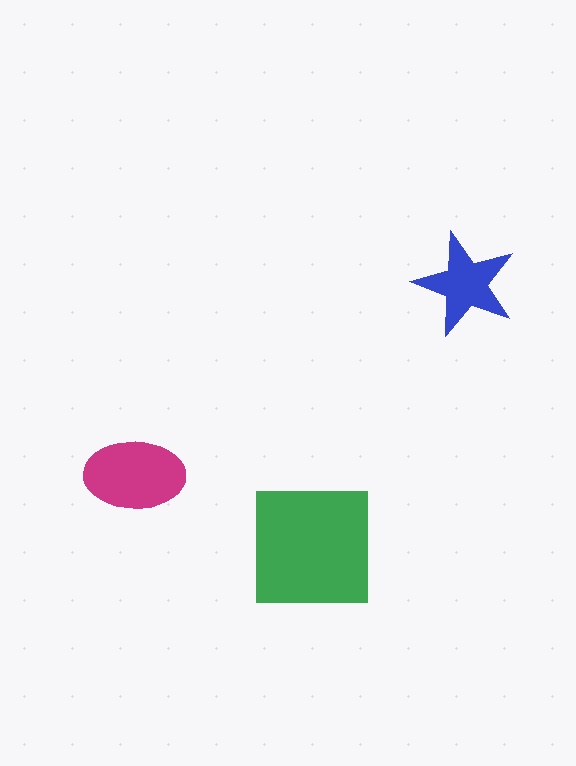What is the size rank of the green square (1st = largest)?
1st.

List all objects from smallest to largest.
The blue star, the magenta ellipse, the green square.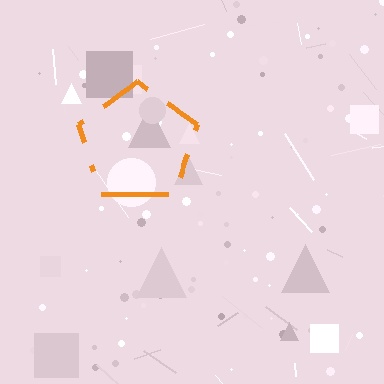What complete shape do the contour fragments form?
The contour fragments form a pentagon.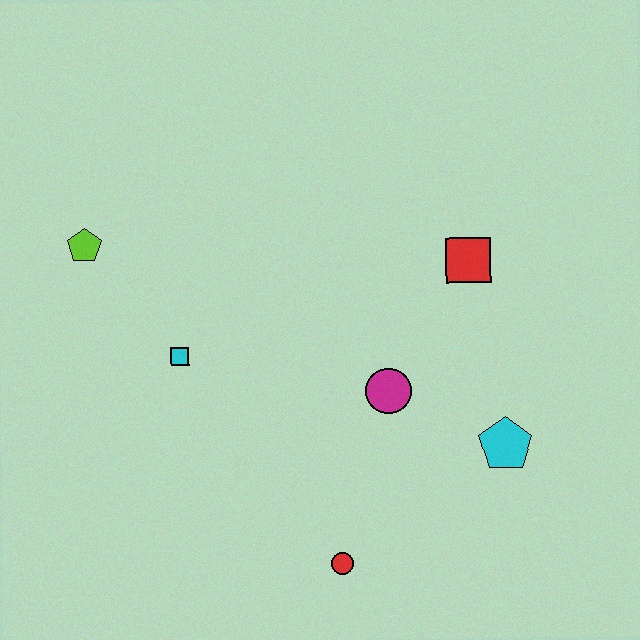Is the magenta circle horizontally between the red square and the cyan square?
Yes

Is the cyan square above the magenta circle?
Yes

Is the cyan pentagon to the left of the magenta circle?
No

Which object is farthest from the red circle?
The lime pentagon is farthest from the red circle.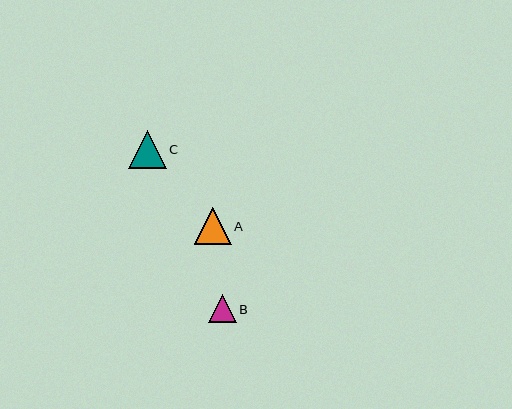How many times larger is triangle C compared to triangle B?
Triangle C is approximately 1.4 times the size of triangle B.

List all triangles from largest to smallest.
From largest to smallest: C, A, B.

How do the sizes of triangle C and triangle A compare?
Triangle C and triangle A are approximately the same size.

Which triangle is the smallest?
Triangle B is the smallest with a size of approximately 28 pixels.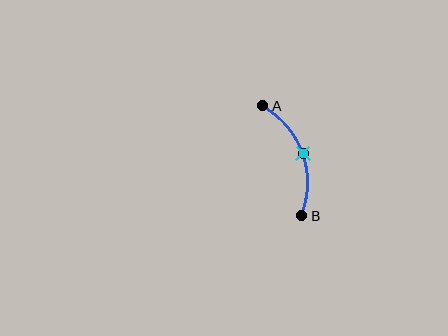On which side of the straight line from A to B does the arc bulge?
The arc bulges to the right of the straight line connecting A and B.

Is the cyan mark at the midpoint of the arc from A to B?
Yes. The cyan mark lies on the arc at equal arc-length from both A and B — it is the arc midpoint.